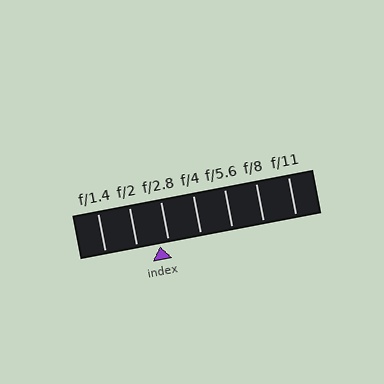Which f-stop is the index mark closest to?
The index mark is closest to f/2.8.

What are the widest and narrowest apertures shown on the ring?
The widest aperture shown is f/1.4 and the narrowest is f/11.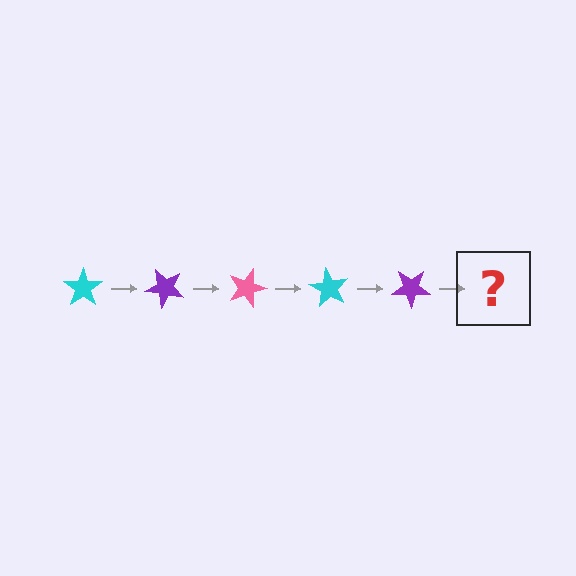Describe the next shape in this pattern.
It should be a pink star, rotated 225 degrees from the start.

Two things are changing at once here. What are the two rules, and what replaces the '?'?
The two rules are that it rotates 45 degrees each step and the color cycles through cyan, purple, and pink. The '?' should be a pink star, rotated 225 degrees from the start.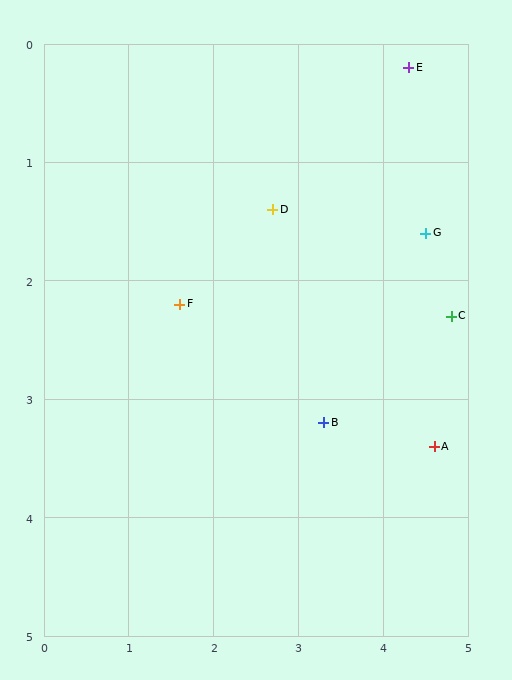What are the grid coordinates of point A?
Point A is at approximately (4.6, 3.4).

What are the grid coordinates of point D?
Point D is at approximately (2.7, 1.4).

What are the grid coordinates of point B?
Point B is at approximately (3.3, 3.2).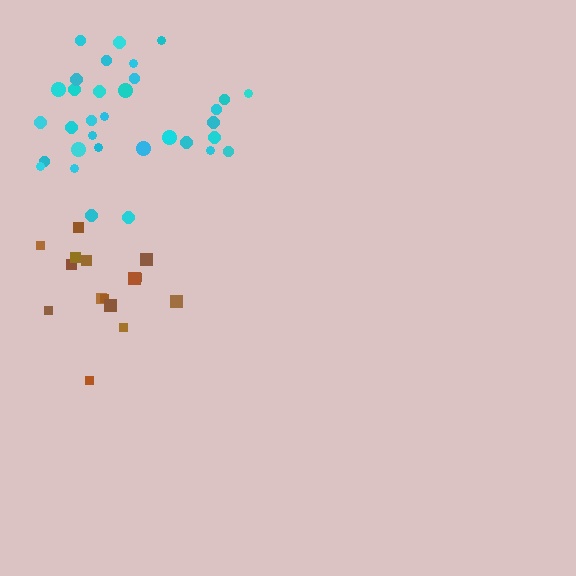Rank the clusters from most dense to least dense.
cyan, brown.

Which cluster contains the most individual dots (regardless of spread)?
Cyan (33).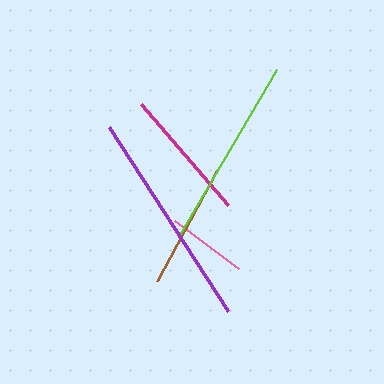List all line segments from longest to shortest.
From longest to shortest: purple, lime, magenta, brown, pink.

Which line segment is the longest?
The purple line is the longest at approximately 220 pixels.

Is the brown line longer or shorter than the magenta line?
The magenta line is longer than the brown line.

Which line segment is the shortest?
The pink line is the shortest at approximately 81 pixels.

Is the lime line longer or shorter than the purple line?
The purple line is longer than the lime line.